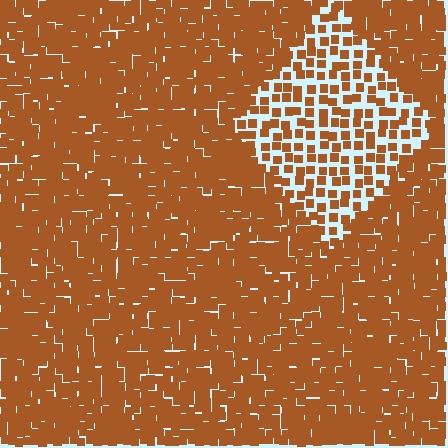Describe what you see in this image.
The image contains small brown elements arranged at two different densities. A diamond-shaped region is visible where the elements are less densely packed than the surrounding area.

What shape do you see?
I see a diamond.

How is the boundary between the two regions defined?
The boundary is defined by a change in element density (approximately 2.3x ratio). All elements are the same color, size, and shape.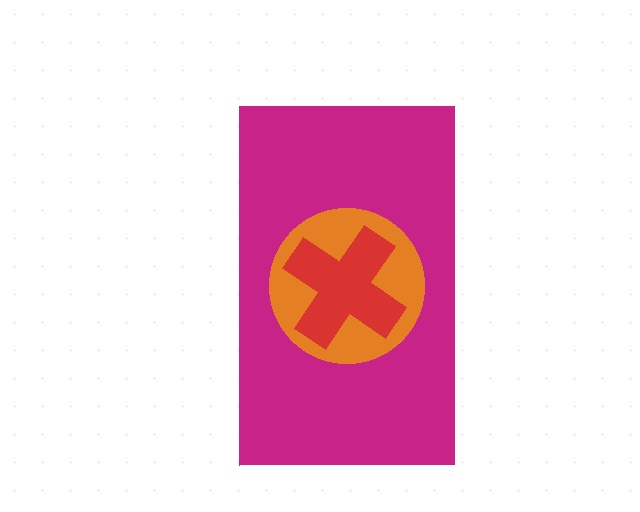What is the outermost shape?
The magenta rectangle.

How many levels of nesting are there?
3.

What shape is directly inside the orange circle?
The red cross.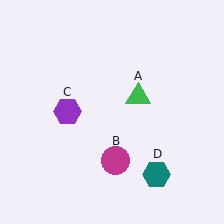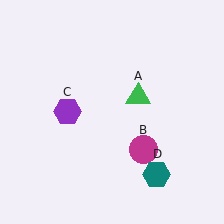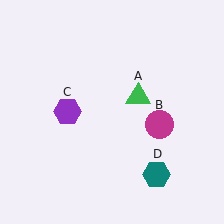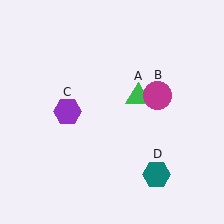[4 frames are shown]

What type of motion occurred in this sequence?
The magenta circle (object B) rotated counterclockwise around the center of the scene.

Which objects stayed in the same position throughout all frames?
Green triangle (object A) and purple hexagon (object C) and teal hexagon (object D) remained stationary.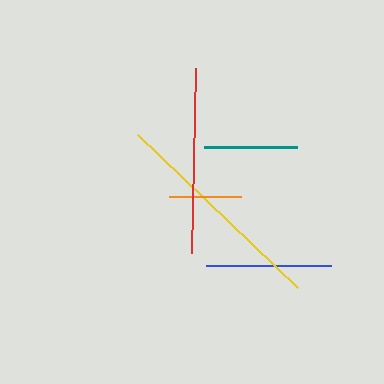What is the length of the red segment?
The red segment is approximately 185 pixels long.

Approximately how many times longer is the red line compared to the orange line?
The red line is approximately 2.6 times the length of the orange line.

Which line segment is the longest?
The yellow line is the longest at approximately 221 pixels.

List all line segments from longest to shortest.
From longest to shortest: yellow, red, blue, teal, orange.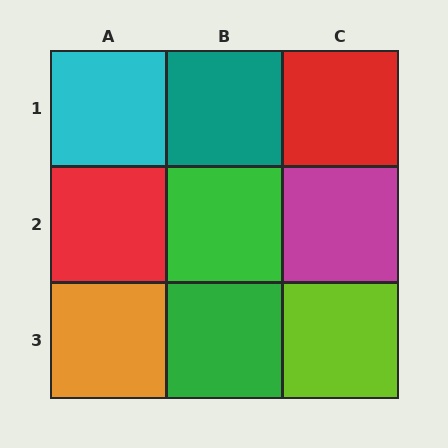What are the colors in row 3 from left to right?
Orange, green, lime.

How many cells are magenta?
1 cell is magenta.